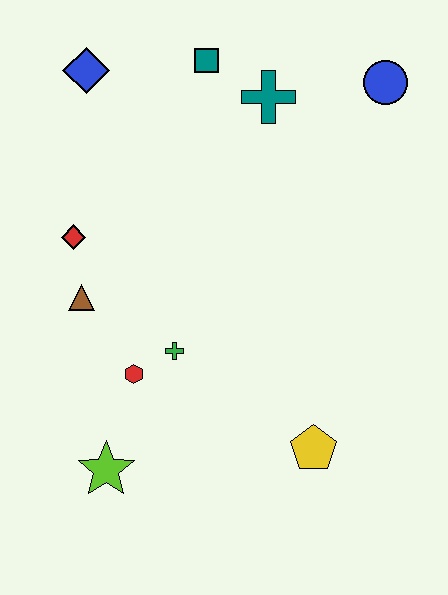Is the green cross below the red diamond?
Yes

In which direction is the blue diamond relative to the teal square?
The blue diamond is to the left of the teal square.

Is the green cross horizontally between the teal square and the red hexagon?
Yes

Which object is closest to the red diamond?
The brown triangle is closest to the red diamond.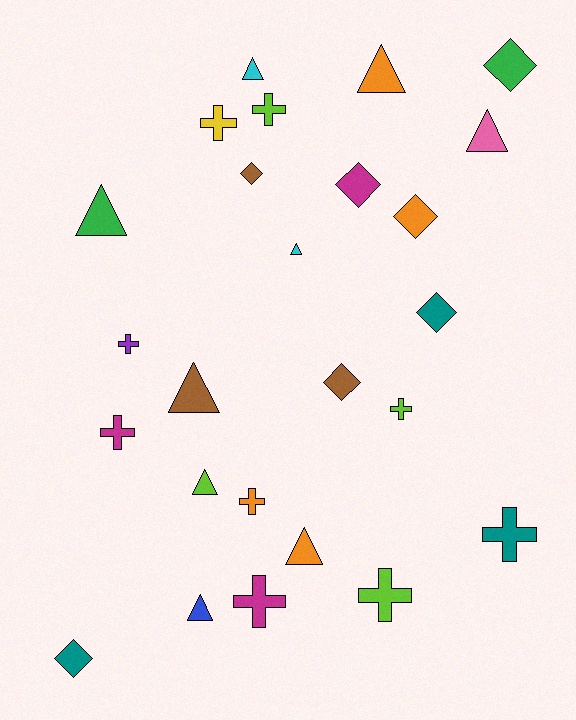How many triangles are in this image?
There are 9 triangles.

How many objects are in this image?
There are 25 objects.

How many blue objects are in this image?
There is 1 blue object.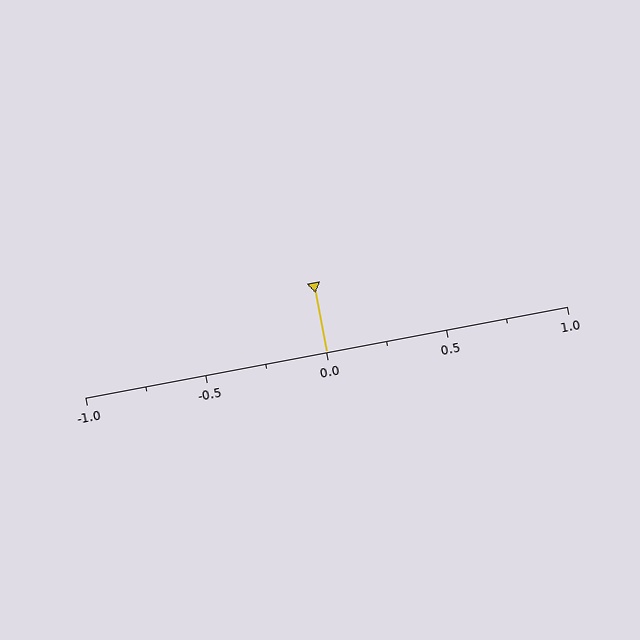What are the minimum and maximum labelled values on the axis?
The axis runs from -1.0 to 1.0.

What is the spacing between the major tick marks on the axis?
The major ticks are spaced 0.5 apart.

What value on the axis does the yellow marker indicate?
The marker indicates approximately 0.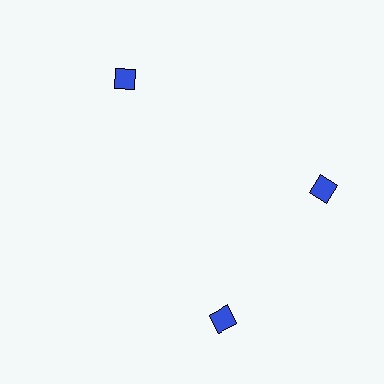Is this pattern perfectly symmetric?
No. The 3 blue diamonds are arranged in a ring, but one element near the 7 o'clock position is rotated out of alignment along the ring, breaking the 3-fold rotational symmetry.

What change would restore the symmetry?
The symmetry would be restored by rotating it back into even spacing with its neighbors so that all 3 diamonds sit at equal angles and equal distance from the center.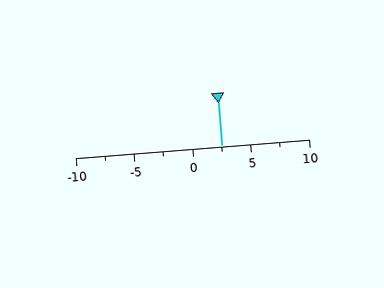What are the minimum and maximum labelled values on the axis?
The axis runs from -10 to 10.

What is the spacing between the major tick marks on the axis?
The major ticks are spaced 5 apart.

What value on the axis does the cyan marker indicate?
The marker indicates approximately 2.5.